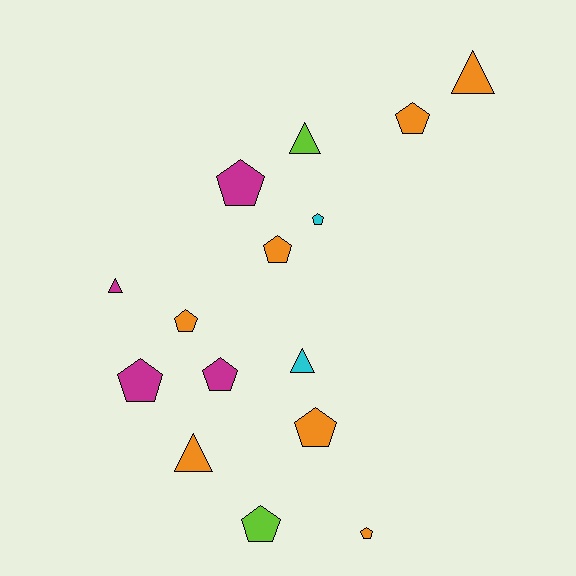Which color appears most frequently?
Orange, with 7 objects.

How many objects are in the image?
There are 15 objects.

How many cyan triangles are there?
There is 1 cyan triangle.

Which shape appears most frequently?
Pentagon, with 10 objects.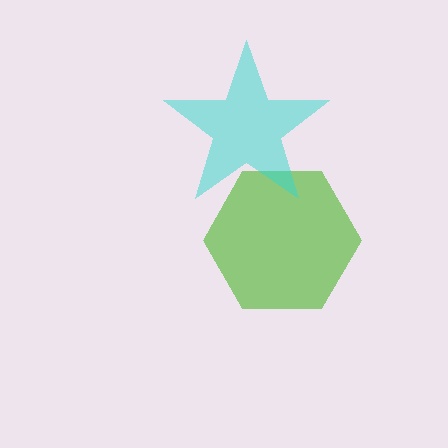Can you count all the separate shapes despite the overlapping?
Yes, there are 2 separate shapes.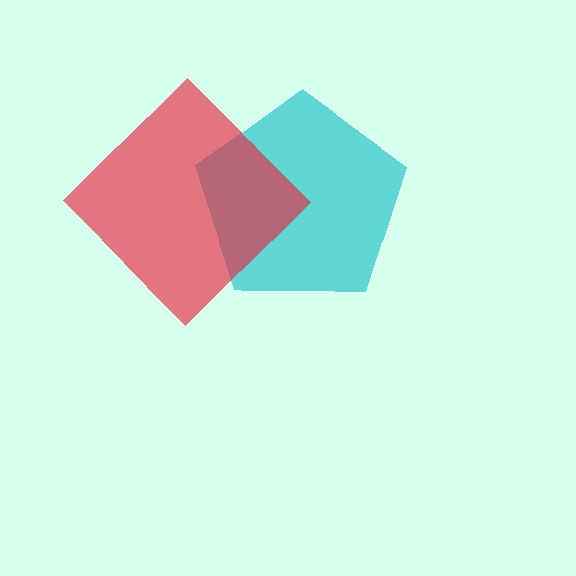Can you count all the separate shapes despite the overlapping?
Yes, there are 2 separate shapes.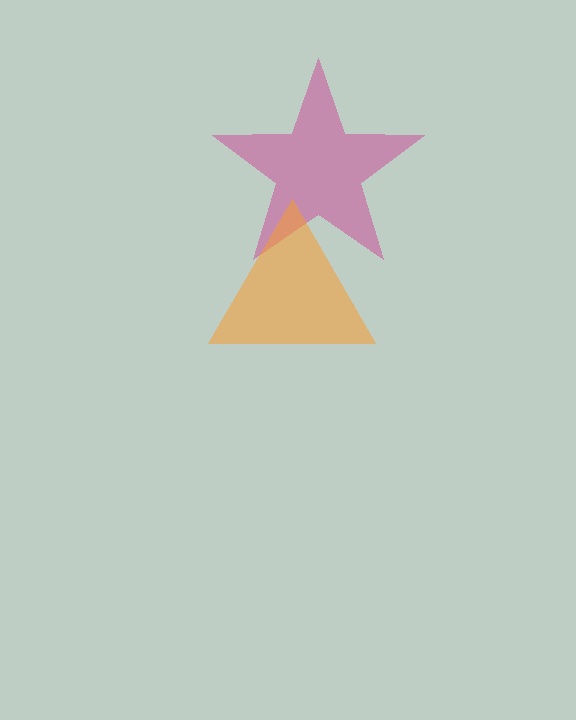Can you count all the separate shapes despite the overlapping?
Yes, there are 2 separate shapes.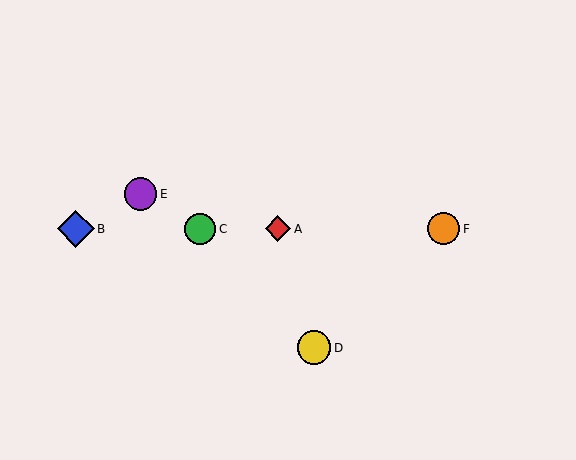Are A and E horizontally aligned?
No, A is at y≈229 and E is at y≈194.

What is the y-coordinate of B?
Object B is at y≈229.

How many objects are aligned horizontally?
4 objects (A, B, C, F) are aligned horizontally.